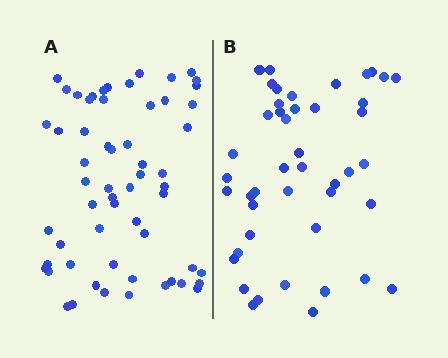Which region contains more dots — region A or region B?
Region A (the left region) has more dots.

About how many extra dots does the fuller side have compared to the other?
Region A has approximately 15 more dots than region B.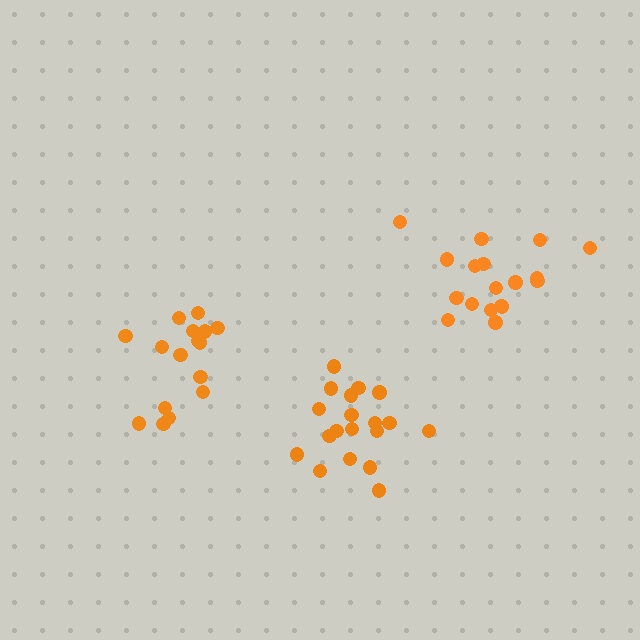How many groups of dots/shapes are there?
There are 3 groups.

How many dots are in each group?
Group 1: 18 dots, Group 2: 20 dots, Group 3: 16 dots (54 total).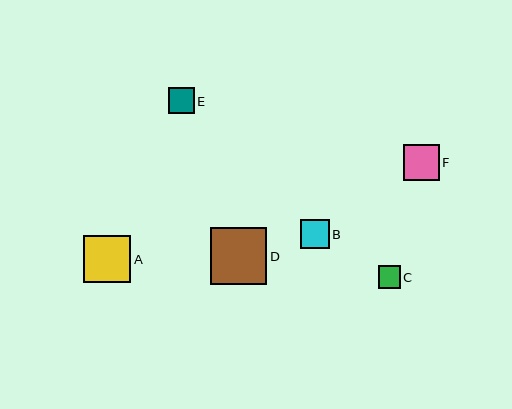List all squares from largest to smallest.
From largest to smallest: D, A, F, B, E, C.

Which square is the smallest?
Square C is the smallest with a size of approximately 22 pixels.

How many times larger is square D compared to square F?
Square D is approximately 1.6 times the size of square F.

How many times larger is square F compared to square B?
Square F is approximately 1.3 times the size of square B.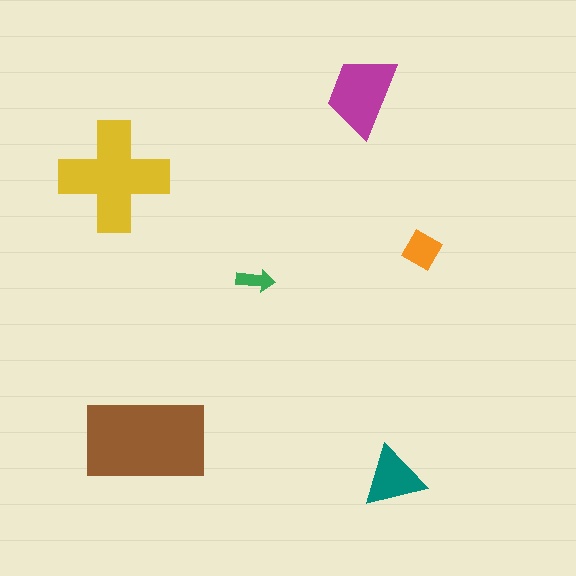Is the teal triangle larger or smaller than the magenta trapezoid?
Smaller.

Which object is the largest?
The brown rectangle.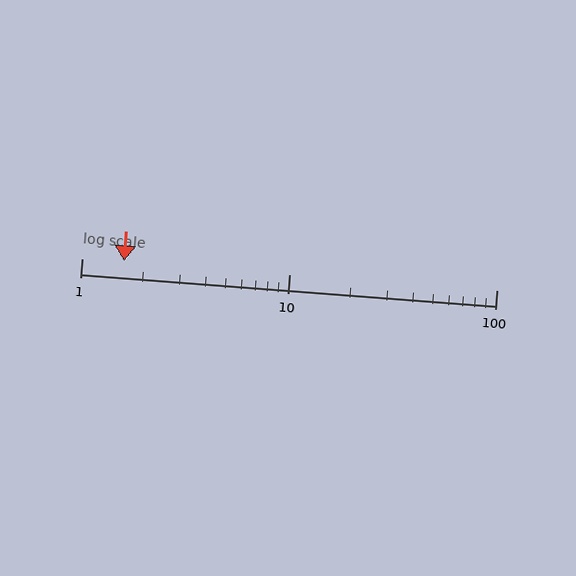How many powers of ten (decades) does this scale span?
The scale spans 2 decades, from 1 to 100.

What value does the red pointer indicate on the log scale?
The pointer indicates approximately 1.6.